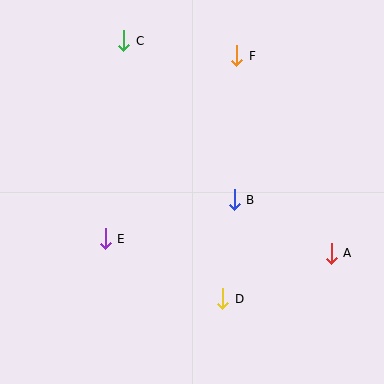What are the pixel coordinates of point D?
Point D is at (223, 299).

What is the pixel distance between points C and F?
The distance between C and F is 114 pixels.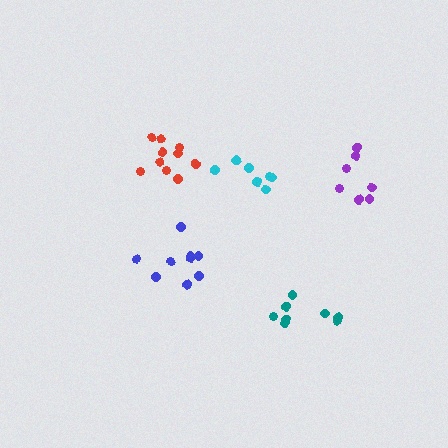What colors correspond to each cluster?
The clusters are colored: cyan, teal, red, purple, blue.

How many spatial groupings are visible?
There are 5 spatial groupings.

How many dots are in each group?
Group 1: 7 dots, Group 2: 8 dots, Group 3: 10 dots, Group 4: 7 dots, Group 5: 9 dots (41 total).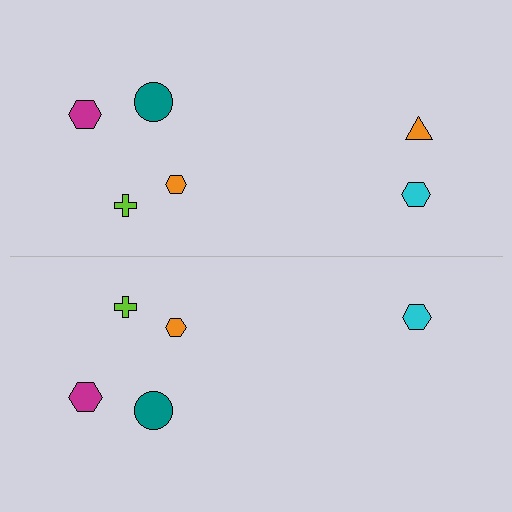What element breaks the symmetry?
A orange triangle is missing from the bottom side.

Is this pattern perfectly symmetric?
No, the pattern is not perfectly symmetric. A orange triangle is missing from the bottom side.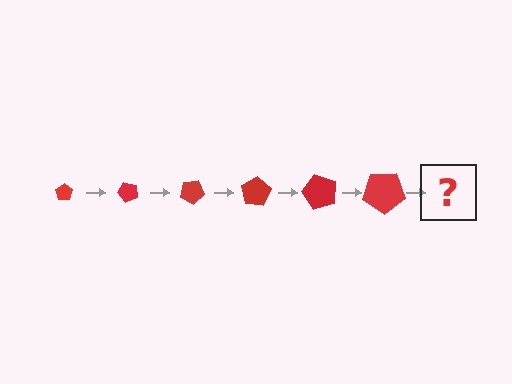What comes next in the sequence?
The next element should be a pentagon, larger than the previous one and rotated 300 degrees from the start.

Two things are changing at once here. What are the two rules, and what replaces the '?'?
The two rules are that the pentagon grows larger each step and it rotates 50 degrees each step. The '?' should be a pentagon, larger than the previous one and rotated 300 degrees from the start.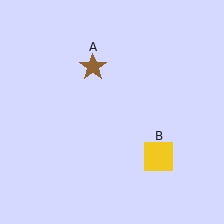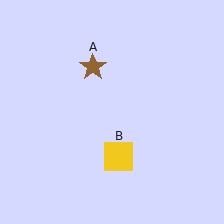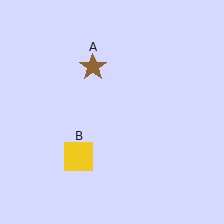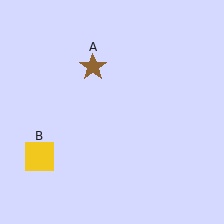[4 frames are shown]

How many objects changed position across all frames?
1 object changed position: yellow square (object B).